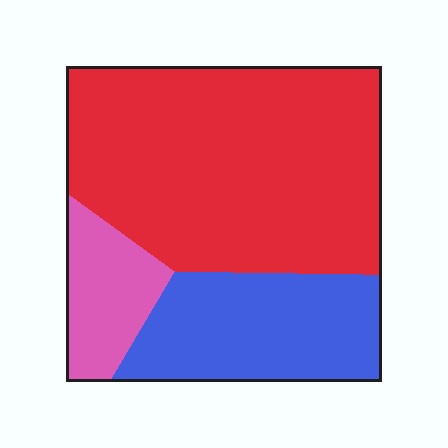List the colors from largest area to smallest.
From largest to smallest: red, blue, pink.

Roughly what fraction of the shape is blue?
Blue covers 26% of the shape.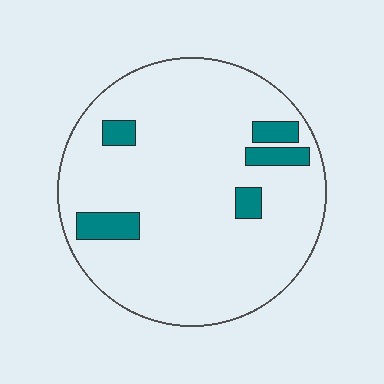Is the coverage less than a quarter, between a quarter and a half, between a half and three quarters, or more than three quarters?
Less than a quarter.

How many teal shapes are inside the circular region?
5.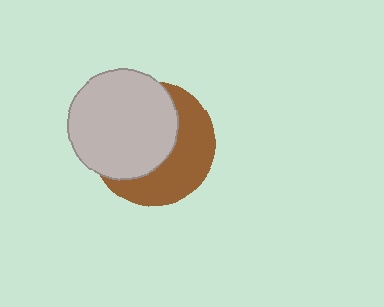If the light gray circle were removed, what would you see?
You would see the complete brown circle.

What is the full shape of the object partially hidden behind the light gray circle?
The partially hidden object is a brown circle.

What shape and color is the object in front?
The object in front is a light gray circle.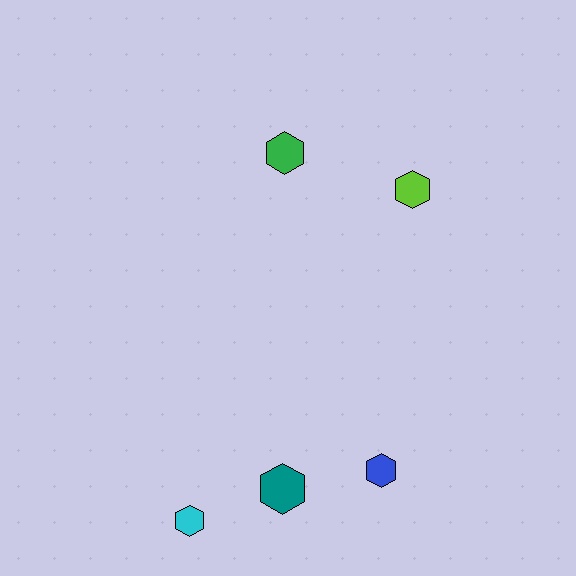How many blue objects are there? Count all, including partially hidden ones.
There is 1 blue object.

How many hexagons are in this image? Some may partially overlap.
There are 5 hexagons.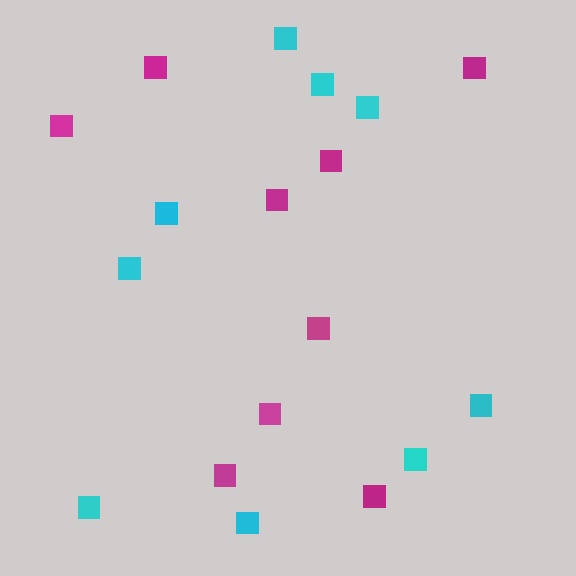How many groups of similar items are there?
There are 2 groups: one group of cyan squares (9) and one group of magenta squares (9).